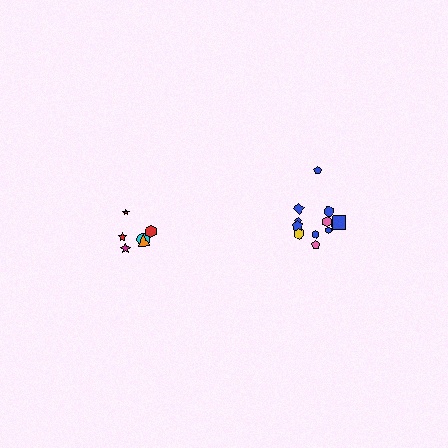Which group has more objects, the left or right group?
The right group.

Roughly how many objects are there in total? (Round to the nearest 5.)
Roughly 20 objects in total.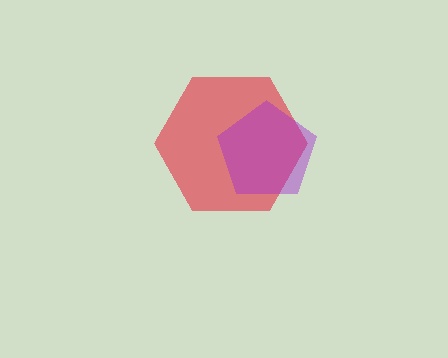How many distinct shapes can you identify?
There are 2 distinct shapes: a red hexagon, a purple pentagon.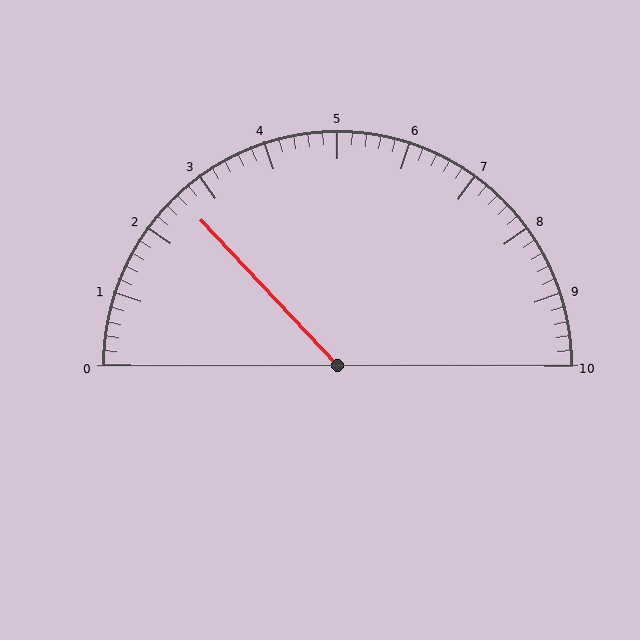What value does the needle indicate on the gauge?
The needle indicates approximately 2.6.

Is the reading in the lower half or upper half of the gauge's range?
The reading is in the lower half of the range (0 to 10).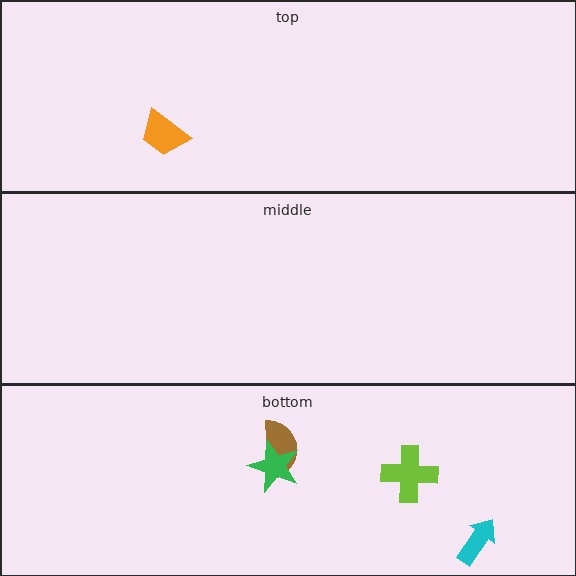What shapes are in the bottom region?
The lime cross, the brown semicircle, the green star, the cyan arrow.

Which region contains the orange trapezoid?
The top region.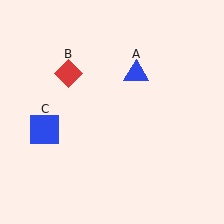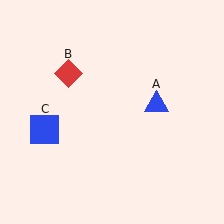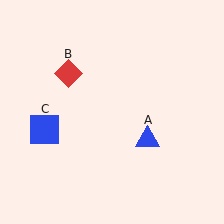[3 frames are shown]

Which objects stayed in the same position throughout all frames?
Red diamond (object B) and blue square (object C) remained stationary.